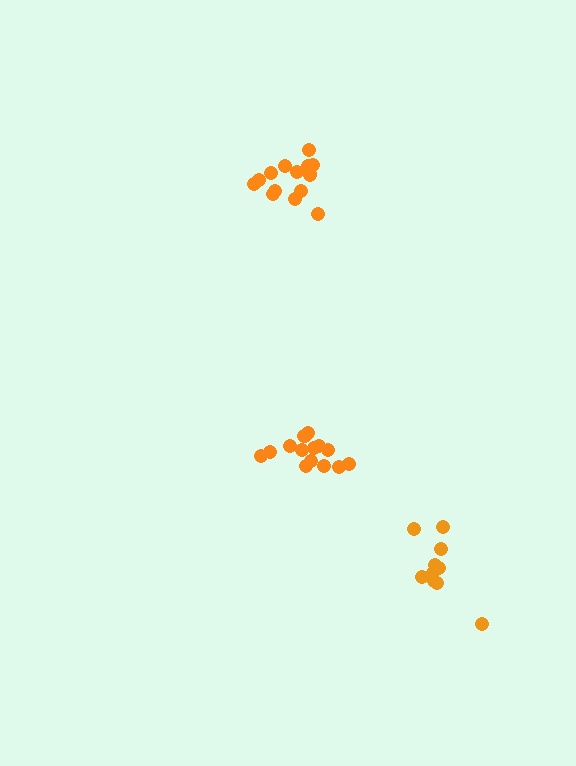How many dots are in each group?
Group 1: 15 dots, Group 2: 11 dots, Group 3: 14 dots (40 total).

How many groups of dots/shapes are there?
There are 3 groups.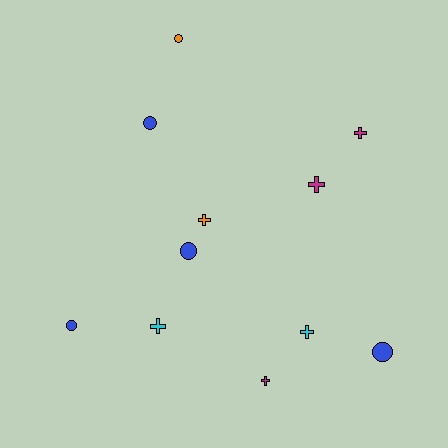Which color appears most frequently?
Blue, with 4 objects.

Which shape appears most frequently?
Cross, with 6 objects.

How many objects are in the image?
There are 11 objects.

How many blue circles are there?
There are 4 blue circles.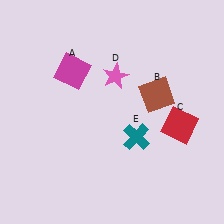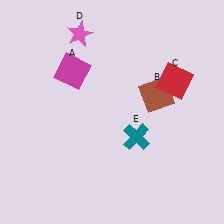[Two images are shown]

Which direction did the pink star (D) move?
The pink star (D) moved up.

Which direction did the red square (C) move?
The red square (C) moved up.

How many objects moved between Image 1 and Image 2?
2 objects moved between the two images.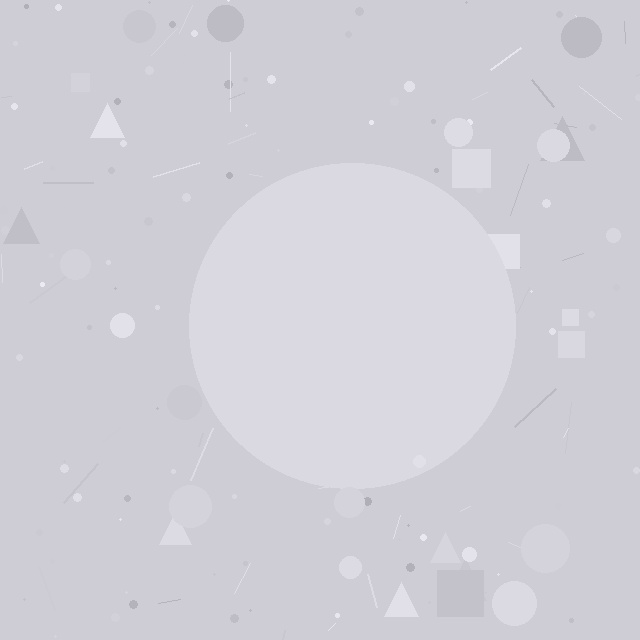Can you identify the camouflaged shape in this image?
The camouflaged shape is a circle.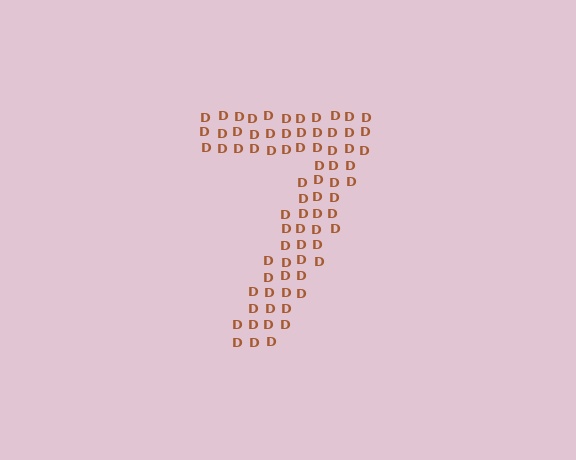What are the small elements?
The small elements are letter D's.